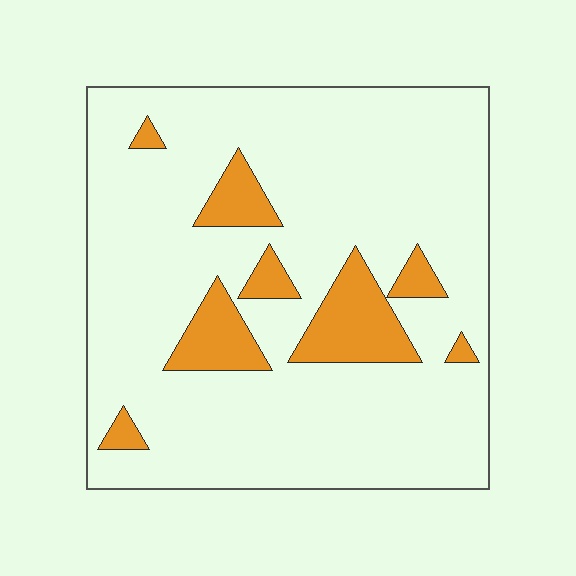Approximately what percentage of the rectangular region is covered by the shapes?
Approximately 15%.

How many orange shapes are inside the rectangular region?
8.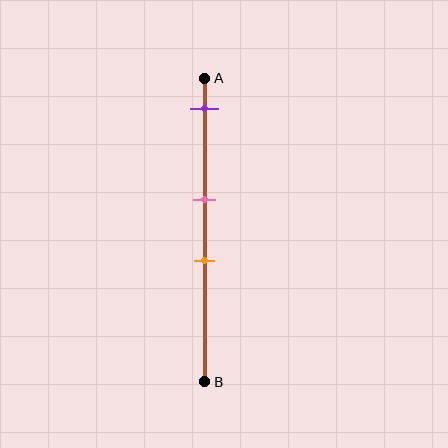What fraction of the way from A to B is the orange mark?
The orange mark is approximately 60% (0.6) of the way from A to B.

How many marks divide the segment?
There are 3 marks dividing the segment.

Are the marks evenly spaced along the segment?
No, the marks are not evenly spaced.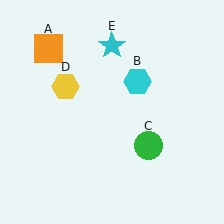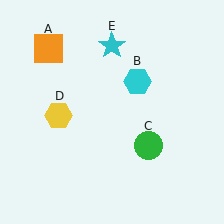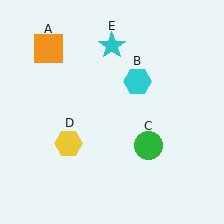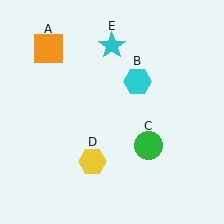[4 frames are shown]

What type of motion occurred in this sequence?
The yellow hexagon (object D) rotated counterclockwise around the center of the scene.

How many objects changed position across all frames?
1 object changed position: yellow hexagon (object D).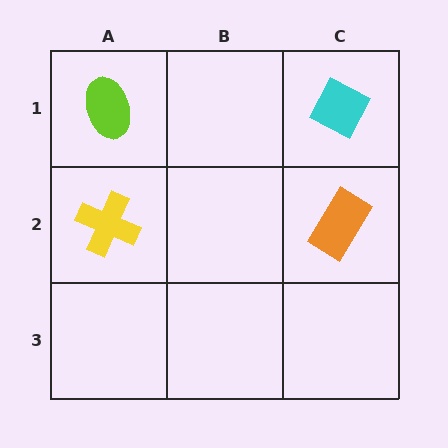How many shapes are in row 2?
2 shapes.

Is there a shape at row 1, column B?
No, that cell is empty.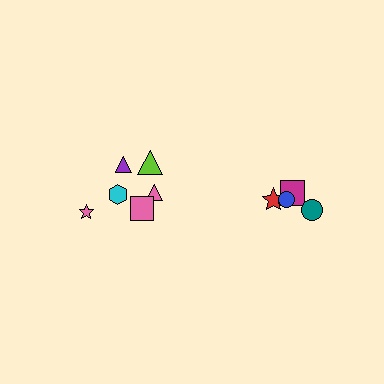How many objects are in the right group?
There are 4 objects.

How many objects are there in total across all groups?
There are 10 objects.